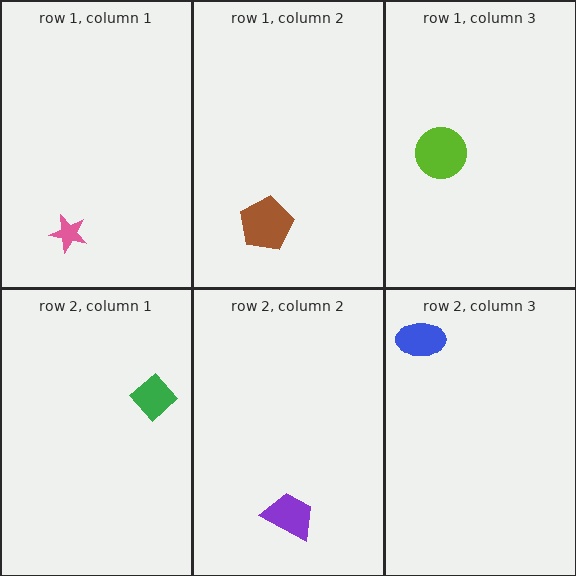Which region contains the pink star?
The row 1, column 1 region.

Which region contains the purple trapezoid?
The row 2, column 2 region.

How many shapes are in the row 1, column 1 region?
1.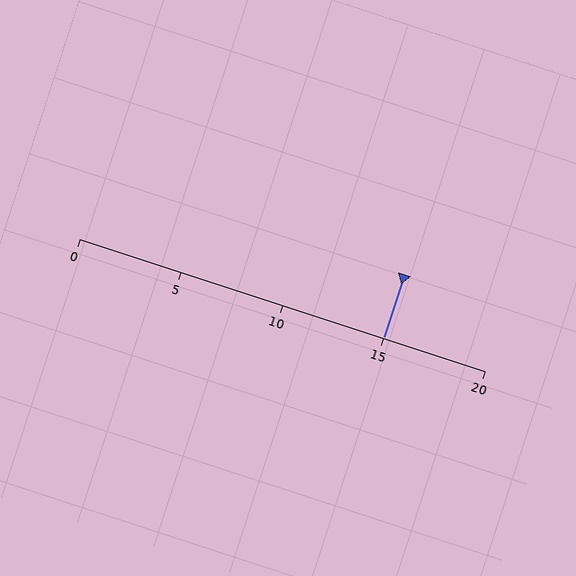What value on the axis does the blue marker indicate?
The marker indicates approximately 15.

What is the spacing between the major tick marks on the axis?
The major ticks are spaced 5 apart.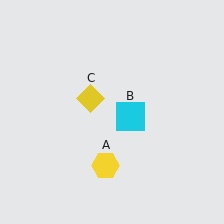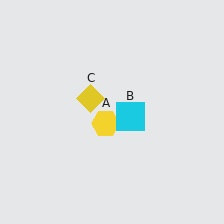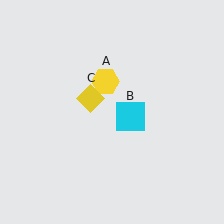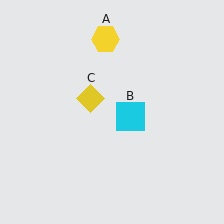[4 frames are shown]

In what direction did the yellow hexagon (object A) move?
The yellow hexagon (object A) moved up.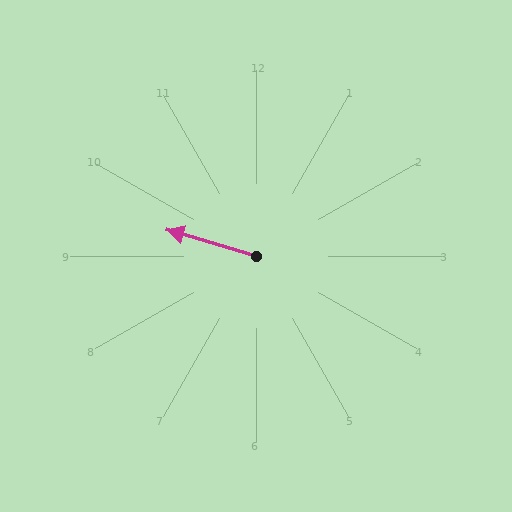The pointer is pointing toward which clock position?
Roughly 10 o'clock.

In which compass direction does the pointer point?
West.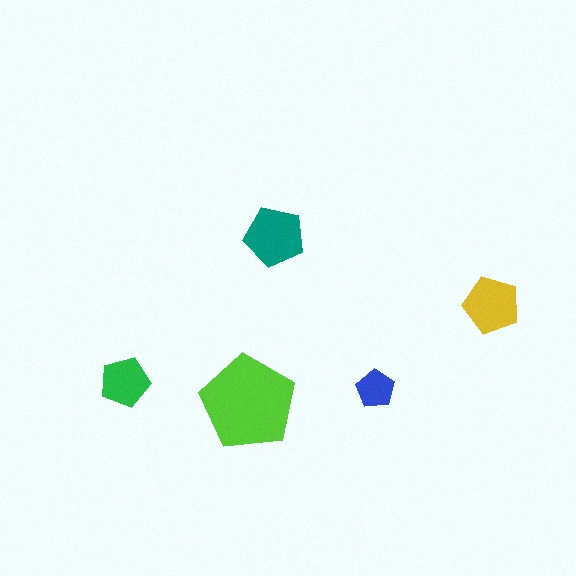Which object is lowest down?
The lime pentagon is bottommost.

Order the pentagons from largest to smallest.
the lime one, the teal one, the yellow one, the green one, the blue one.